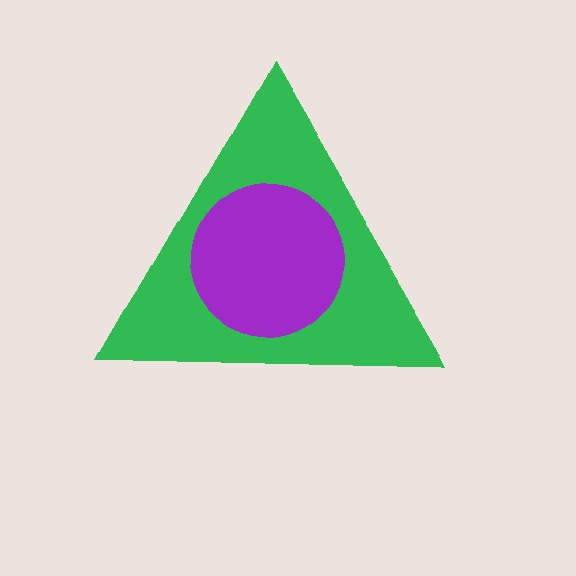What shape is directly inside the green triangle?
The purple circle.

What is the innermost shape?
The purple circle.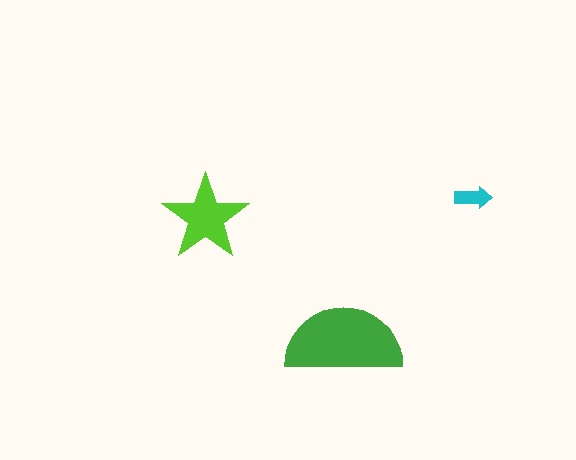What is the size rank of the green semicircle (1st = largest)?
1st.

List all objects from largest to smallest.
The green semicircle, the lime star, the cyan arrow.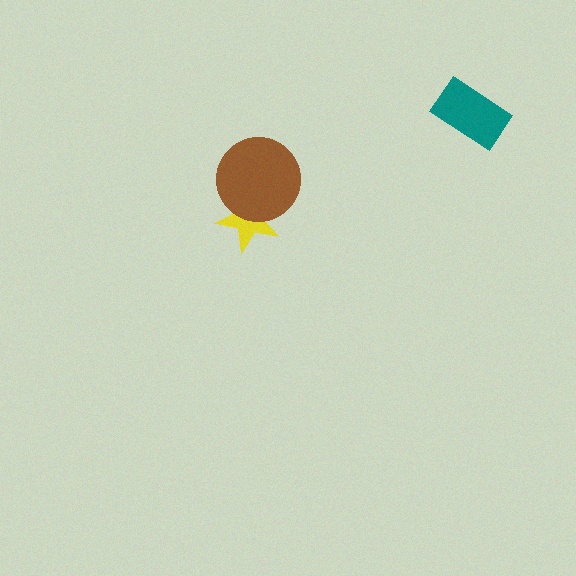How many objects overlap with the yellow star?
1 object overlaps with the yellow star.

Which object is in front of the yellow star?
The brown circle is in front of the yellow star.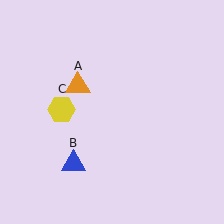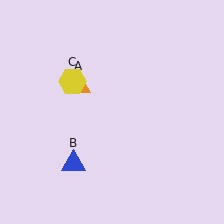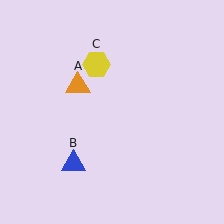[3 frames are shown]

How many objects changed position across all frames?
1 object changed position: yellow hexagon (object C).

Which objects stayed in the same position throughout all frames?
Orange triangle (object A) and blue triangle (object B) remained stationary.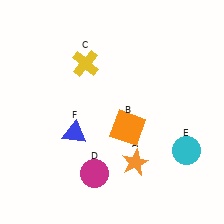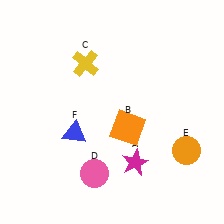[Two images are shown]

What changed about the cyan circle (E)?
In Image 1, E is cyan. In Image 2, it changed to orange.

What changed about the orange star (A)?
In Image 1, A is orange. In Image 2, it changed to magenta.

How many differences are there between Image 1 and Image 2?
There are 3 differences between the two images.